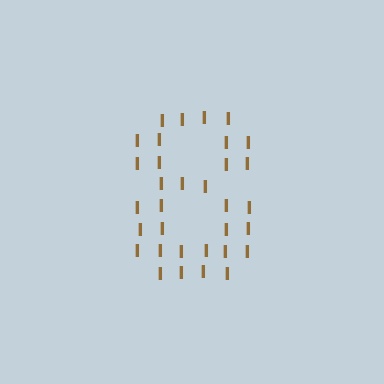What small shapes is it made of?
It is made of small letter I's.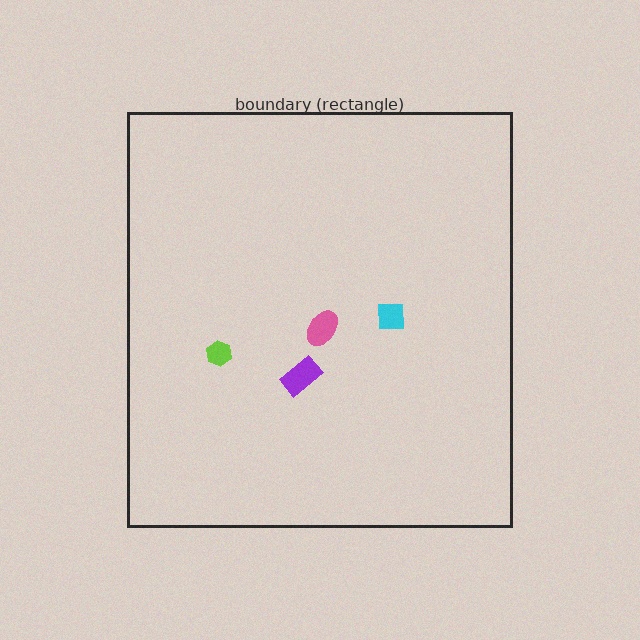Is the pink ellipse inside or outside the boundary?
Inside.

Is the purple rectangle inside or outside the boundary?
Inside.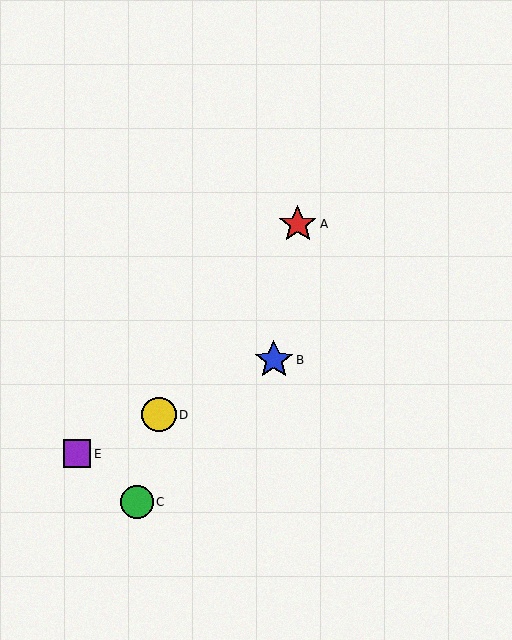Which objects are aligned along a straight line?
Objects B, D, E are aligned along a straight line.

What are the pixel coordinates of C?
Object C is at (137, 502).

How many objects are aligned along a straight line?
3 objects (B, D, E) are aligned along a straight line.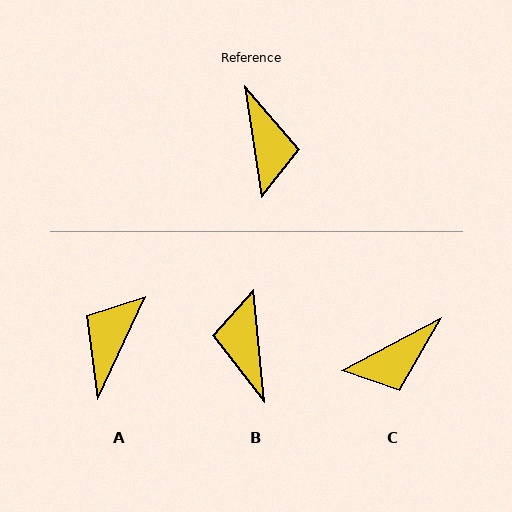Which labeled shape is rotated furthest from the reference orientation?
B, about 177 degrees away.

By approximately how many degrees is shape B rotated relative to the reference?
Approximately 177 degrees counter-clockwise.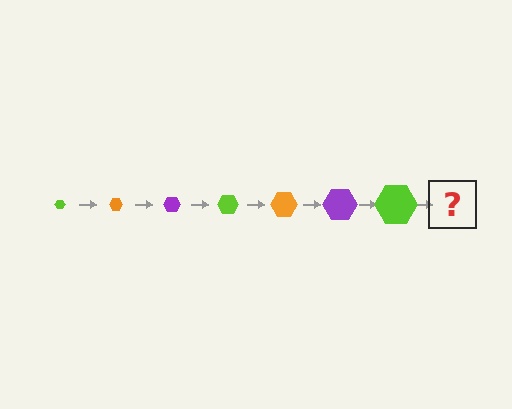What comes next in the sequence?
The next element should be an orange hexagon, larger than the previous one.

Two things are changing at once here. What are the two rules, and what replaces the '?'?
The two rules are that the hexagon grows larger each step and the color cycles through lime, orange, and purple. The '?' should be an orange hexagon, larger than the previous one.